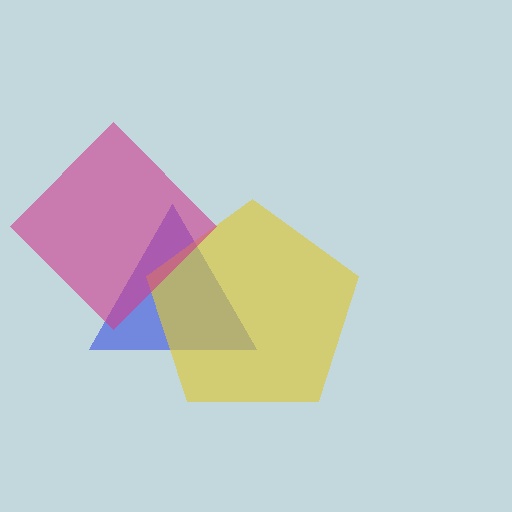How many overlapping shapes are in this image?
There are 3 overlapping shapes in the image.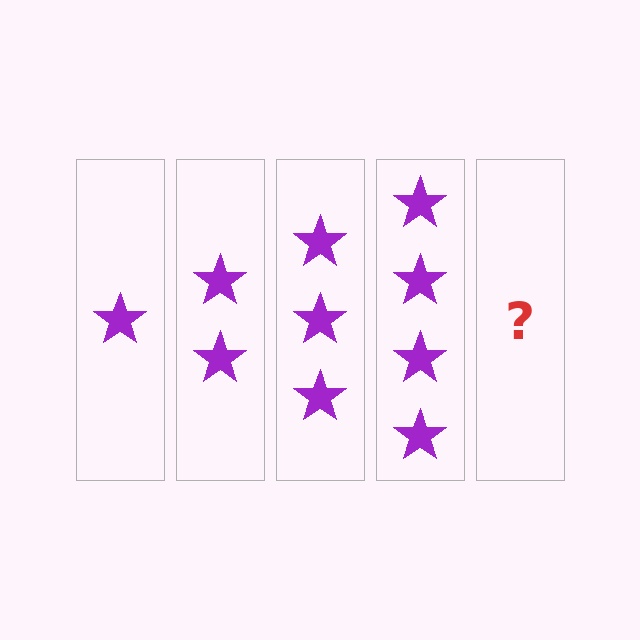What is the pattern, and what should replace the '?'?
The pattern is that each step adds one more star. The '?' should be 5 stars.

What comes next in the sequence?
The next element should be 5 stars.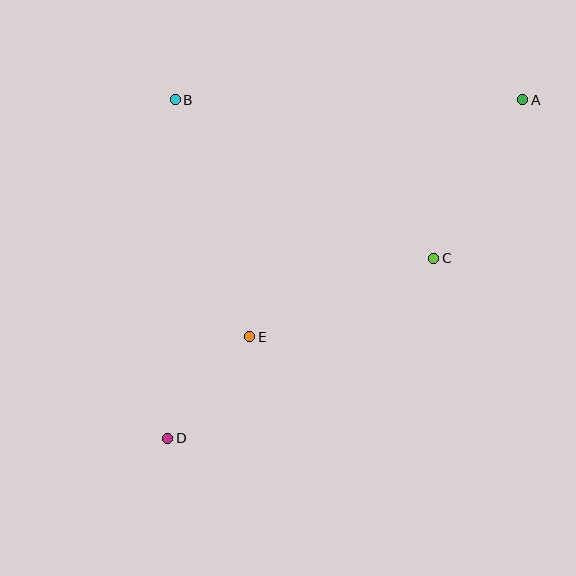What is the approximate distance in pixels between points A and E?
The distance between A and E is approximately 361 pixels.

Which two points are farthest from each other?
Points A and D are farthest from each other.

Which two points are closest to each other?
Points D and E are closest to each other.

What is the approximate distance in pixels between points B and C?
The distance between B and C is approximately 303 pixels.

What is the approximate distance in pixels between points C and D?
The distance between C and D is approximately 321 pixels.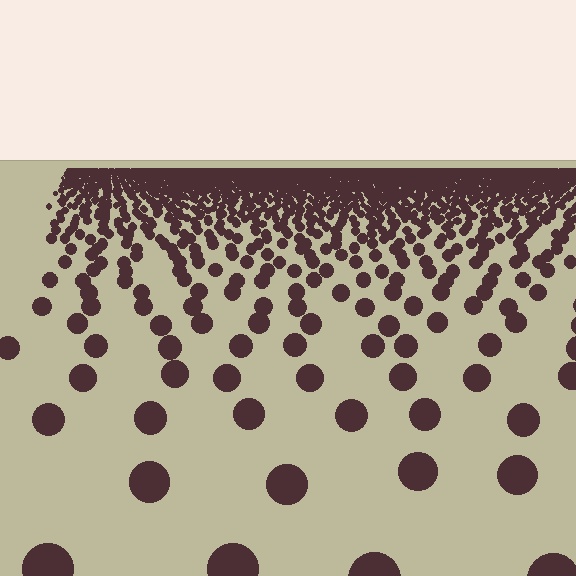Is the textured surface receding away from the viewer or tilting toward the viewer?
The surface is receding away from the viewer. Texture elements get smaller and denser toward the top.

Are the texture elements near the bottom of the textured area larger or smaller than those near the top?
Larger. Near the bottom, elements are closer to the viewer and appear at a bigger on-screen size.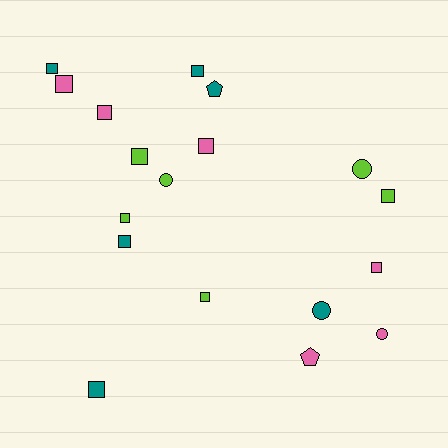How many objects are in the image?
There are 18 objects.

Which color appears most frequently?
Lime, with 6 objects.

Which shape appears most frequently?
Square, with 12 objects.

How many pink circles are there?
There is 1 pink circle.